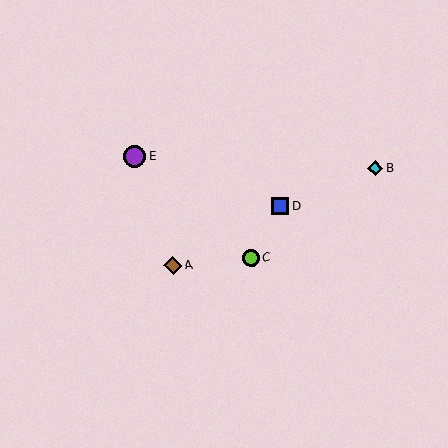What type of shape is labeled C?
Shape C is a lime circle.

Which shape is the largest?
The purple circle (labeled E) is the largest.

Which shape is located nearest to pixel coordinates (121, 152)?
The purple circle (labeled E) at (135, 156) is nearest to that location.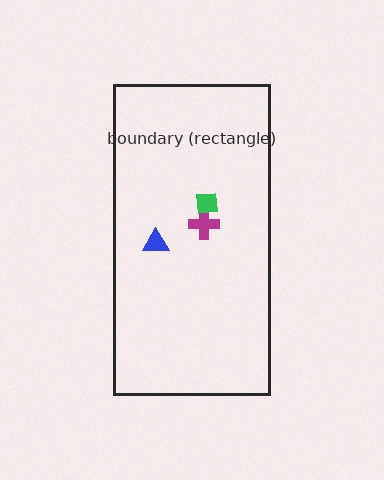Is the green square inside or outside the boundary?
Inside.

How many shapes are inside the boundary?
3 inside, 0 outside.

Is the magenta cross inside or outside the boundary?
Inside.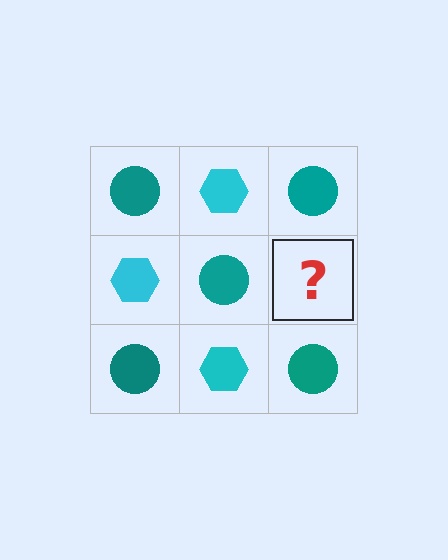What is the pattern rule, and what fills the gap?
The rule is that it alternates teal circle and cyan hexagon in a checkerboard pattern. The gap should be filled with a cyan hexagon.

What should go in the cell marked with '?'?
The missing cell should contain a cyan hexagon.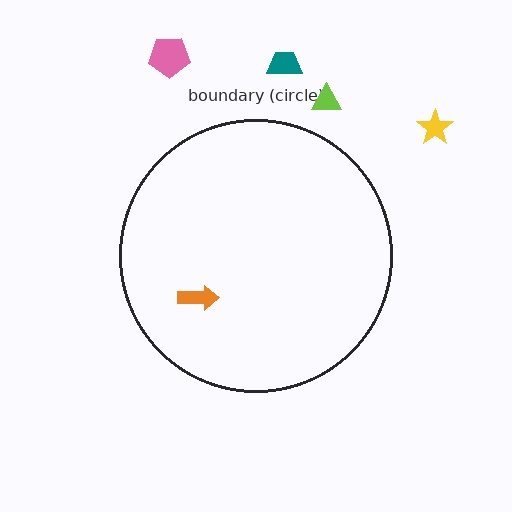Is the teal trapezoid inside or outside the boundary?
Outside.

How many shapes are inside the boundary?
1 inside, 4 outside.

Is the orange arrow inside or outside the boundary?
Inside.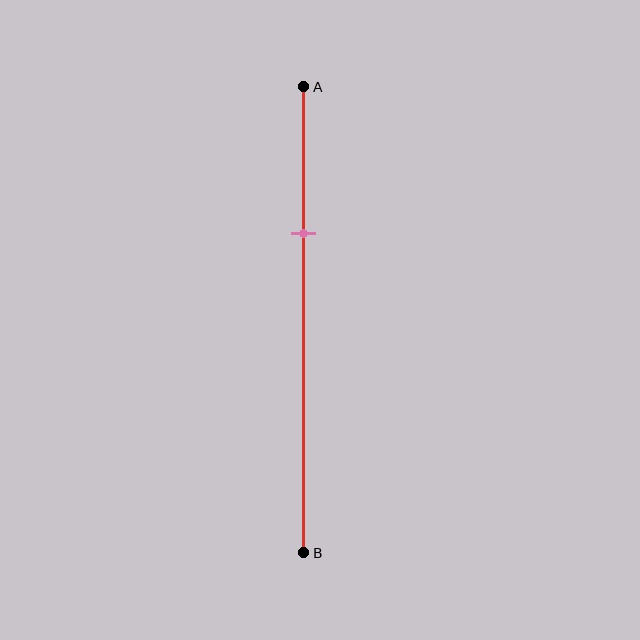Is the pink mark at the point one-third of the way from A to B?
Yes, the mark is approximately at the one-third point.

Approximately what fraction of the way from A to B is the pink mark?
The pink mark is approximately 30% of the way from A to B.